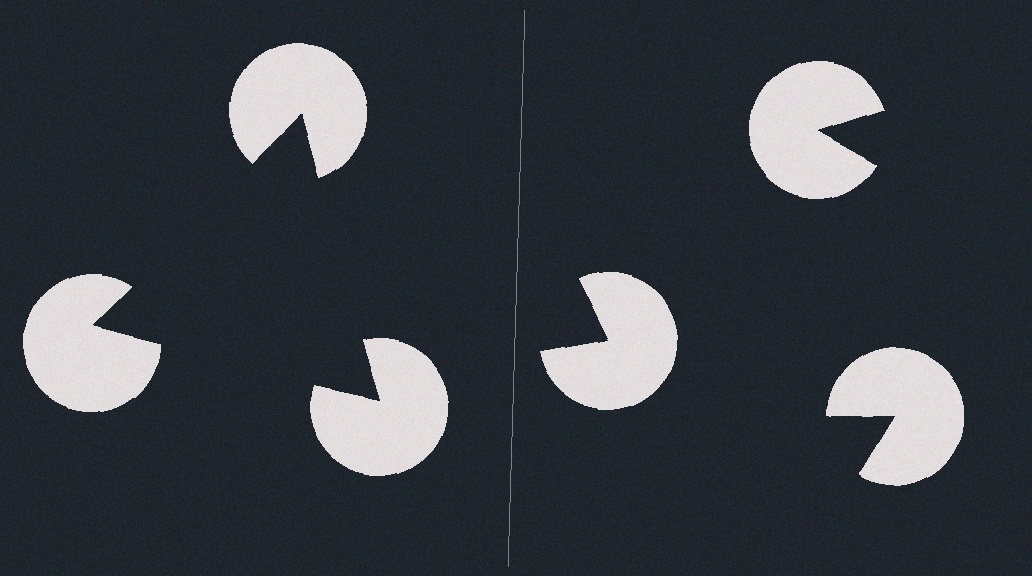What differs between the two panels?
The pac-man discs are positioned identically on both sides; only the wedge orientations differ. On the left they align to a triangle; on the right they are misaligned.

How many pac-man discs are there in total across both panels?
6 — 3 on each side.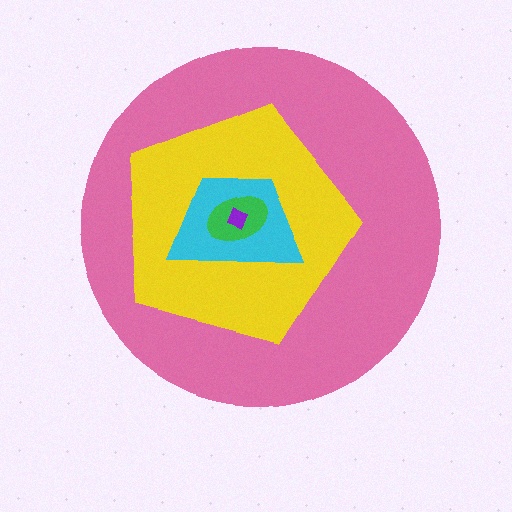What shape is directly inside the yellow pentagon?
The cyan trapezoid.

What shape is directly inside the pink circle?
The yellow pentagon.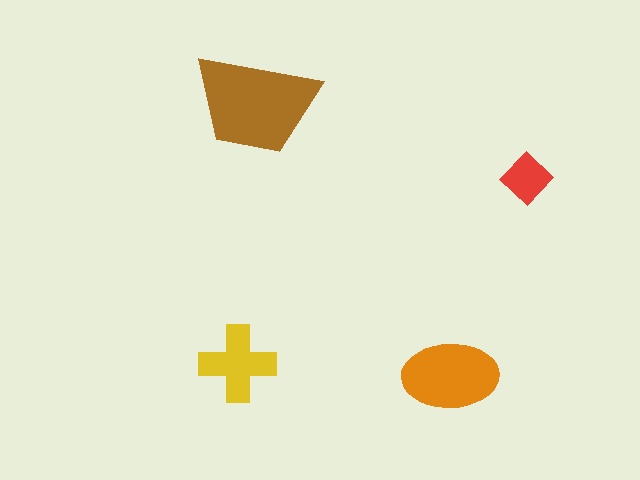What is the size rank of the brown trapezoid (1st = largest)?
1st.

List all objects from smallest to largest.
The red diamond, the yellow cross, the orange ellipse, the brown trapezoid.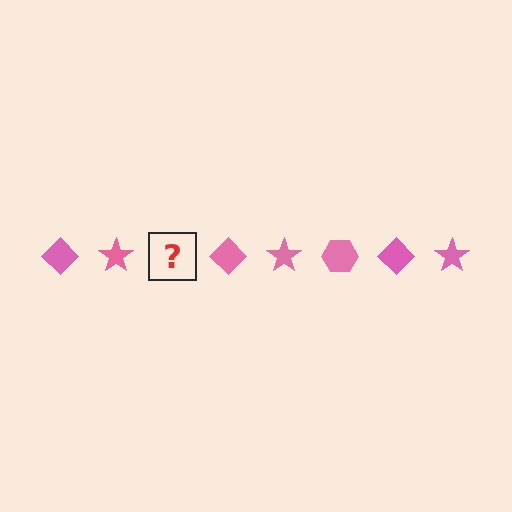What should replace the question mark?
The question mark should be replaced with a pink hexagon.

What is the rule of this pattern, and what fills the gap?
The rule is that the pattern cycles through diamond, star, hexagon shapes in pink. The gap should be filled with a pink hexagon.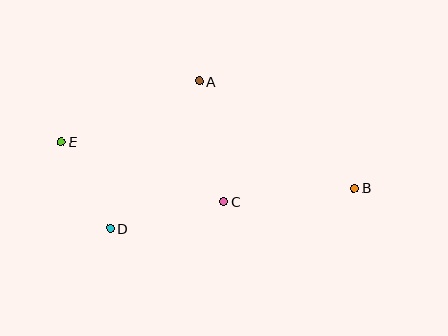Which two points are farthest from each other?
Points B and E are farthest from each other.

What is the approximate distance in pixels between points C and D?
The distance between C and D is approximately 117 pixels.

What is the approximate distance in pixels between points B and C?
The distance between B and C is approximately 131 pixels.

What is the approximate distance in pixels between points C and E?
The distance between C and E is approximately 174 pixels.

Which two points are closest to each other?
Points D and E are closest to each other.